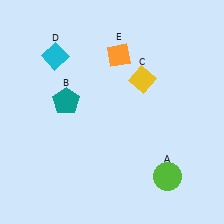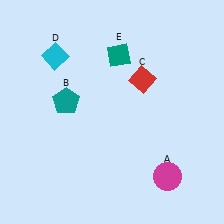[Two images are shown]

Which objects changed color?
A changed from lime to magenta. C changed from yellow to red. E changed from orange to teal.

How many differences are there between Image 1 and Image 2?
There are 3 differences between the two images.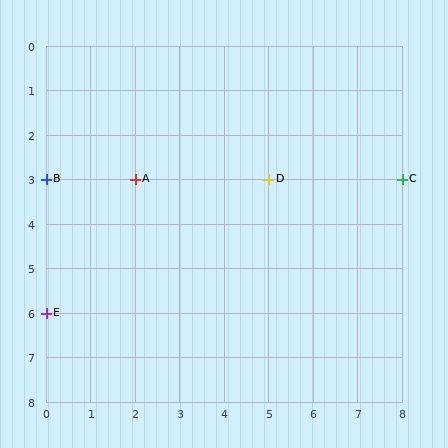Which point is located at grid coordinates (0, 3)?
Point B is at (0, 3).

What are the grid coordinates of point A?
Point A is at grid coordinates (2, 3).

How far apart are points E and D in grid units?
Points E and D are 5 columns and 3 rows apart (about 5.8 grid units diagonally).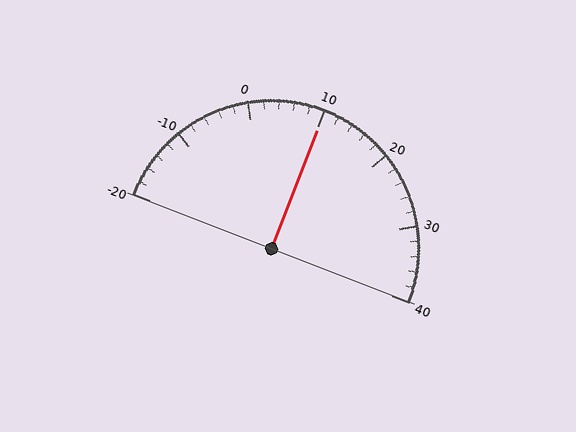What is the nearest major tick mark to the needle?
The nearest major tick mark is 10.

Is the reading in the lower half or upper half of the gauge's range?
The reading is in the upper half of the range (-20 to 40).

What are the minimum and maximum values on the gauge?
The gauge ranges from -20 to 40.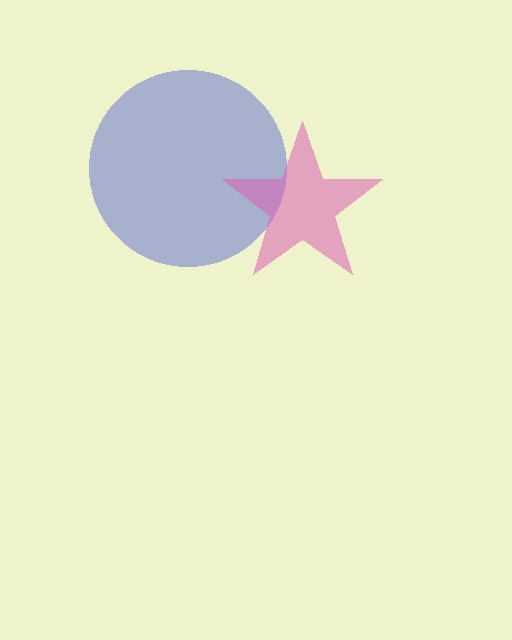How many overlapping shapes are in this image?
There are 2 overlapping shapes in the image.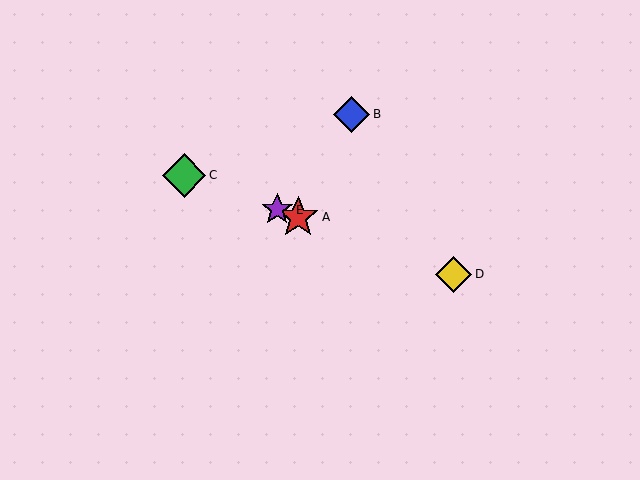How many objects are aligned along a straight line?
4 objects (A, C, D, E) are aligned along a straight line.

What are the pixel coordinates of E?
Object E is at (277, 210).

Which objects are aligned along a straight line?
Objects A, C, D, E are aligned along a straight line.